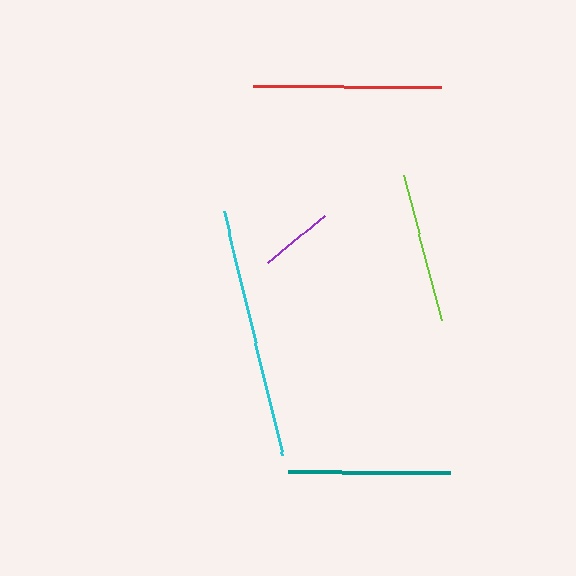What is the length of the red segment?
The red segment is approximately 188 pixels long.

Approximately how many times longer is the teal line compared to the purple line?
The teal line is approximately 2.3 times the length of the purple line.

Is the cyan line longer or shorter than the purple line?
The cyan line is longer than the purple line.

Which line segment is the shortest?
The purple line is the shortest at approximately 72 pixels.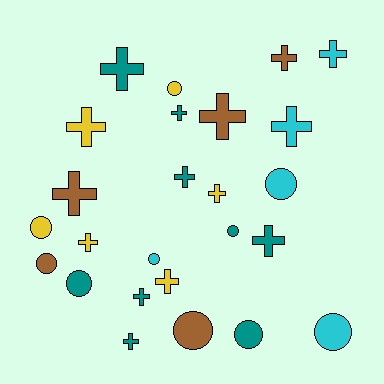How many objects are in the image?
There are 25 objects.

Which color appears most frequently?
Teal, with 9 objects.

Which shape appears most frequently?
Cross, with 15 objects.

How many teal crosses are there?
There are 6 teal crosses.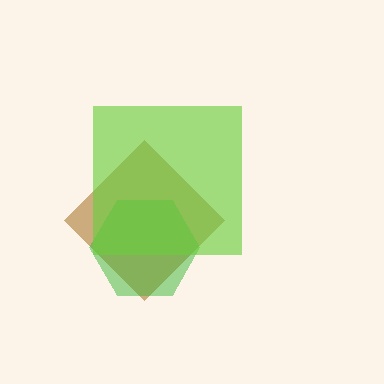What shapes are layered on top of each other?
The layered shapes are: a brown diamond, a green hexagon, a lime square.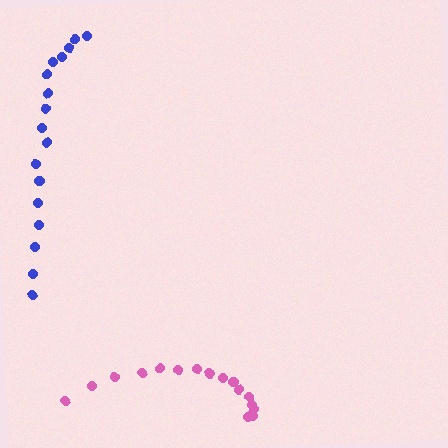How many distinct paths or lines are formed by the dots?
There are 2 distinct paths.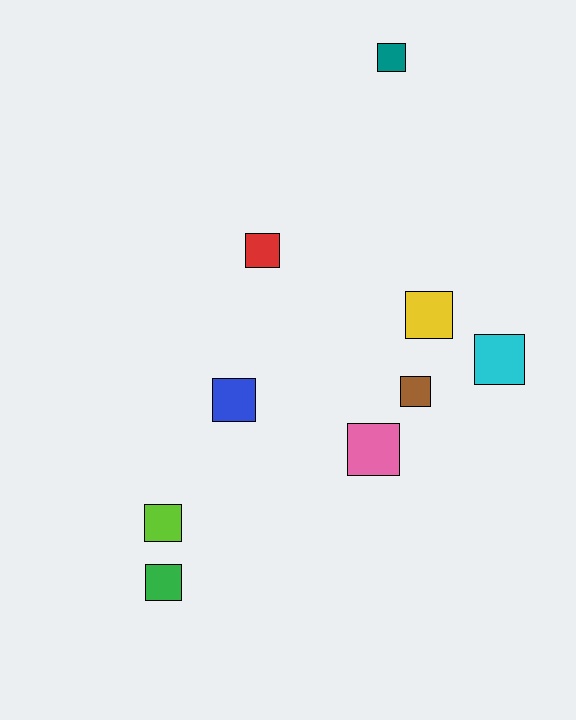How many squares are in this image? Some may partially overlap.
There are 9 squares.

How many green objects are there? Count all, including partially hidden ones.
There is 1 green object.